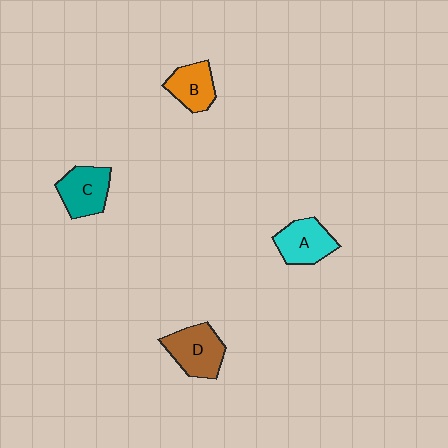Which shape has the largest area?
Shape D (brown).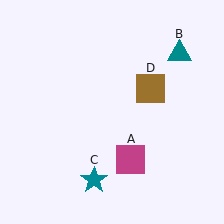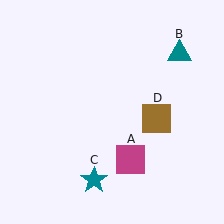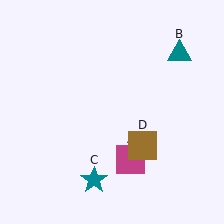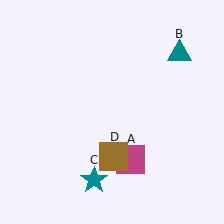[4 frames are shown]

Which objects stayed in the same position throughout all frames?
Magenta square (object A) and teal triangle (object B) and teal star (object C) remained stationary.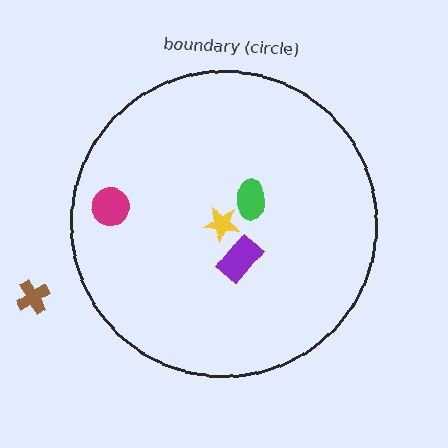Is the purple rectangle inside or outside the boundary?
Inside.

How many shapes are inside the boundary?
4 inside, 1 outside.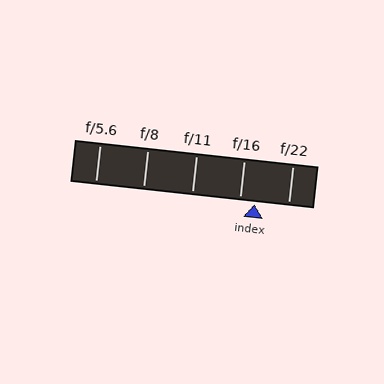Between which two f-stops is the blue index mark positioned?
The index mark is between f/16 and f/22.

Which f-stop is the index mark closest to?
The index mark is closest to f/16.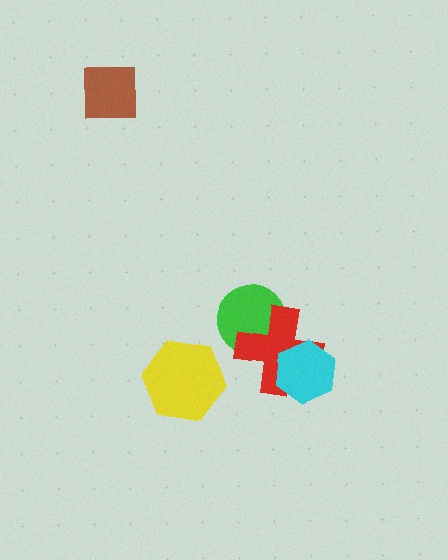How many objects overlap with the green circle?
1 object overlaps with the green circle.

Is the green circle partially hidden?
Yes, it is partially covered by another shape.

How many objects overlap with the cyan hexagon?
1 object overlaps with the cyan hexagon.